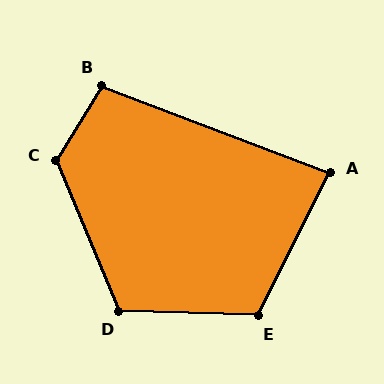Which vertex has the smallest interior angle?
A, at approximately 84 degrees.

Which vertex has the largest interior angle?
C, at approximately 126 degrees.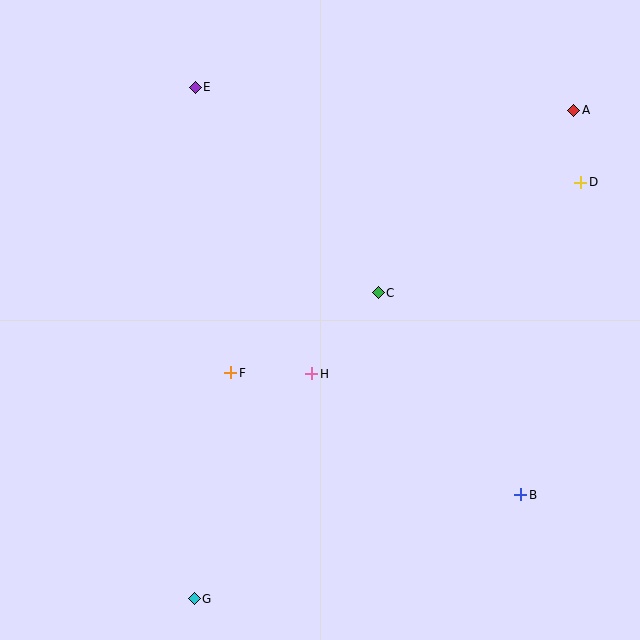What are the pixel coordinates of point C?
Point C is at (378, 293).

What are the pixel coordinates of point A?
Point A is at (574, 110).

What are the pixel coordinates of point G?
Point G is at (194, 599).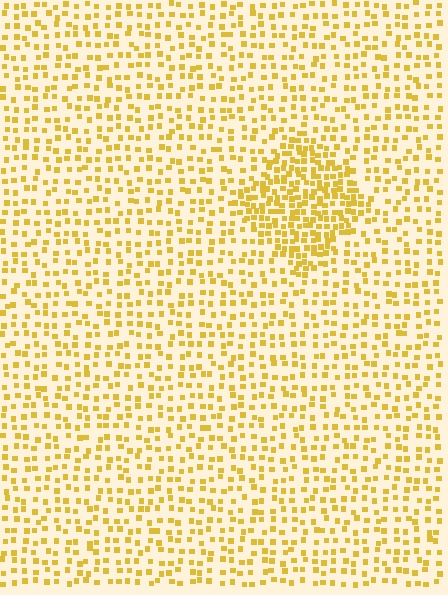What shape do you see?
I see a diamond.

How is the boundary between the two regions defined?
The boundary is defined by a change in element density (approximately 2.1x ratio). All elements are the same color, size, and shape.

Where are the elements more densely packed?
The elements are more densely packed inside the diamond boundary.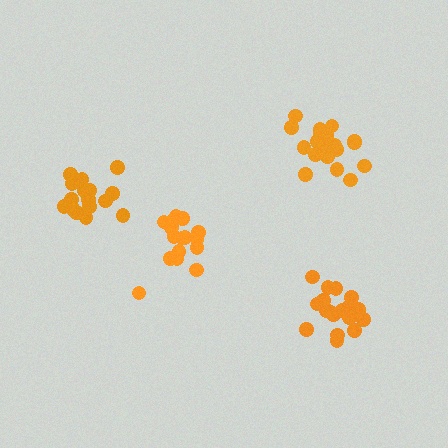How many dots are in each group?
Group 1: 20 dots, Group 2: 16 dots, Group 3: 17 dots, Group 4: 18 dots (71 total).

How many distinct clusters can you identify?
There are 4 distinct clusters.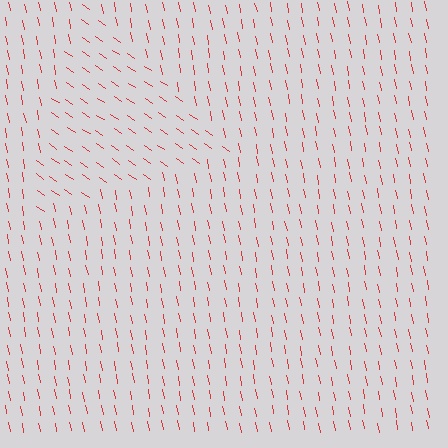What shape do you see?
I see a triangle.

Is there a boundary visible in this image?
Yes, there is a texture boundary formed by a change in line orientation.